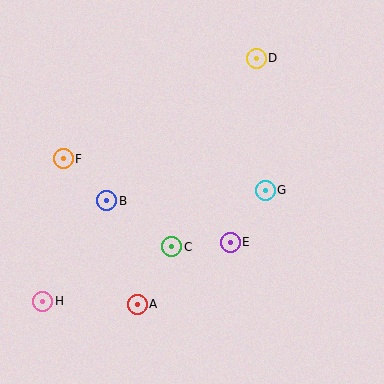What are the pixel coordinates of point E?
Point E is at (230, 242).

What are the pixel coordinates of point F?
Point F is at (63, 159).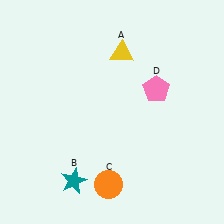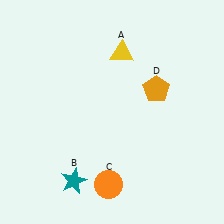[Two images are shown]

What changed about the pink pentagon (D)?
In Image 1, D is pink. In Image 2, it changed to orange.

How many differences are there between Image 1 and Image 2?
There is 1 difference between the two images.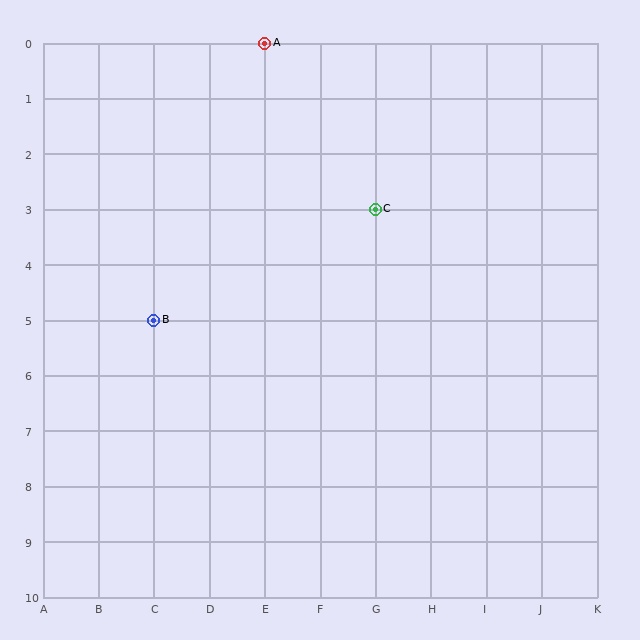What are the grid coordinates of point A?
Point A is at grid coordinates (E, 0).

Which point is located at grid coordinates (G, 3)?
Point C is at (G, 3).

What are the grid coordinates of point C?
Point C is at grid coordinates (G, 3).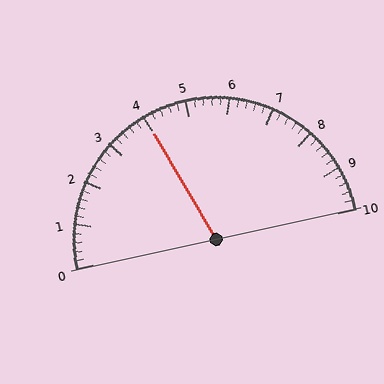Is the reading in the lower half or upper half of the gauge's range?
The reading is in the lower half of the range (0 to 10).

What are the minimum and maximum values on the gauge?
The gauge ranges from 0 to 10.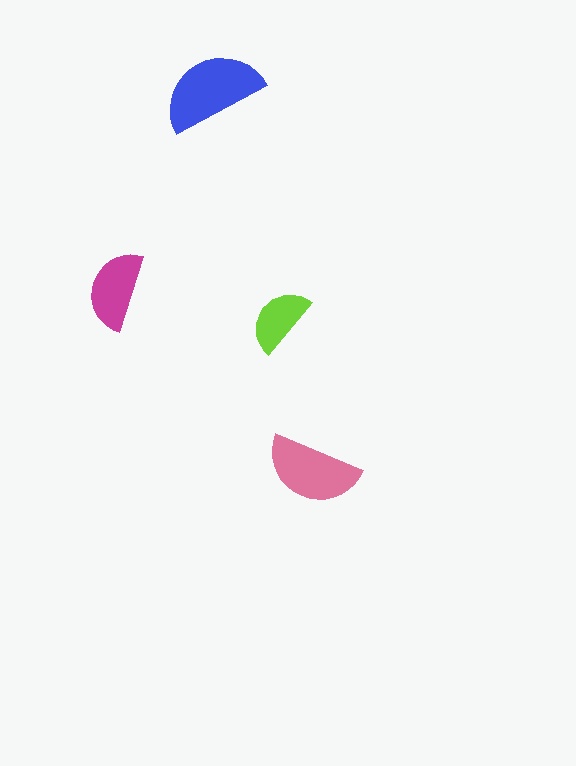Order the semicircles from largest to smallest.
the blue one, the pink one, the magenta one, the lime one.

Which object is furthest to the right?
The pink semicircle is rightmost.